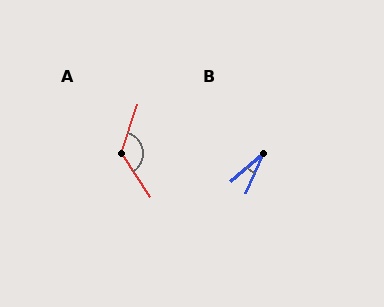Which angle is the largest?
A, at approximately 128 degrees.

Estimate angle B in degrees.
Approximately 26 degrees.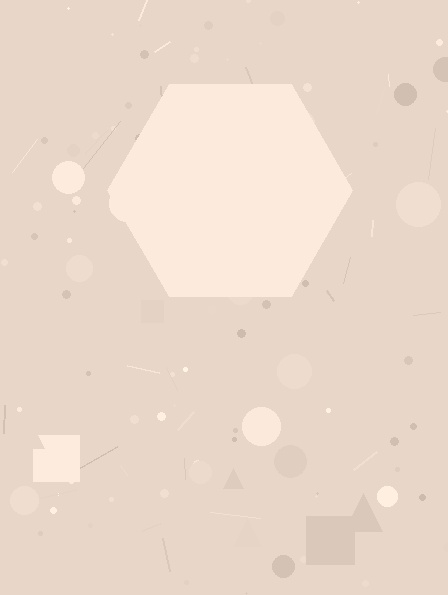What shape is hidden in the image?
A hexagon is hidden in the image.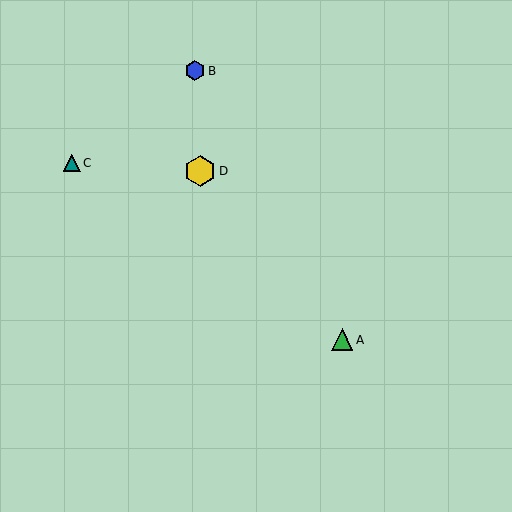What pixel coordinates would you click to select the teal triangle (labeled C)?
Click at (72, 163) to select the teal triangle C.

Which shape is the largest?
The yellow hexagon (labeled D) is the largest.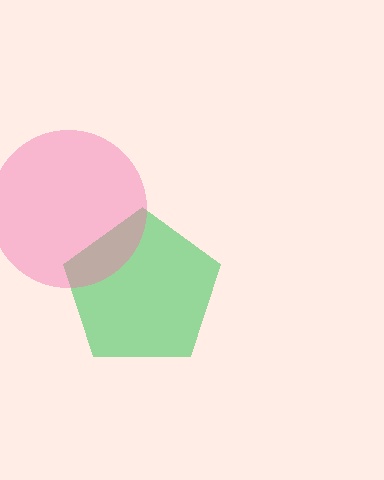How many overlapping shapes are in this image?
There are 2 overlapping shapes in the image.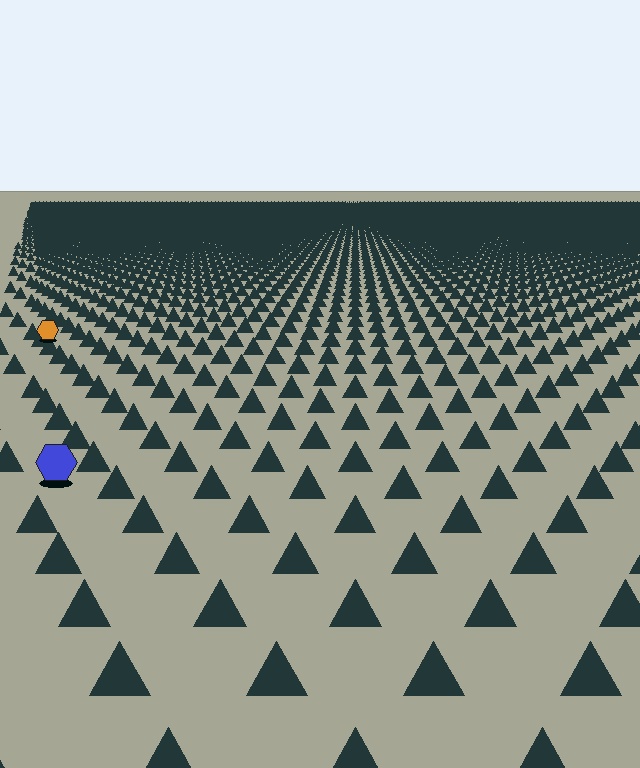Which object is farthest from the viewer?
The orange hexagon is farthest from the viewer. It appears smaller and the ground texture around it is denser.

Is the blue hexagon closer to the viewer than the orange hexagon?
Yes. The blue hexagon is closer — you can tell from the texture gradient: the ground texture is coarser near it.